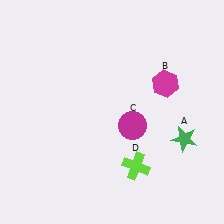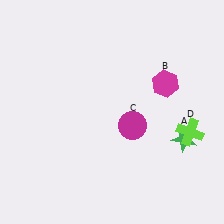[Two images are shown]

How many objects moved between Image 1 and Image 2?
1 object moved between the two images.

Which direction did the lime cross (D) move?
The lime cross (D) moved right.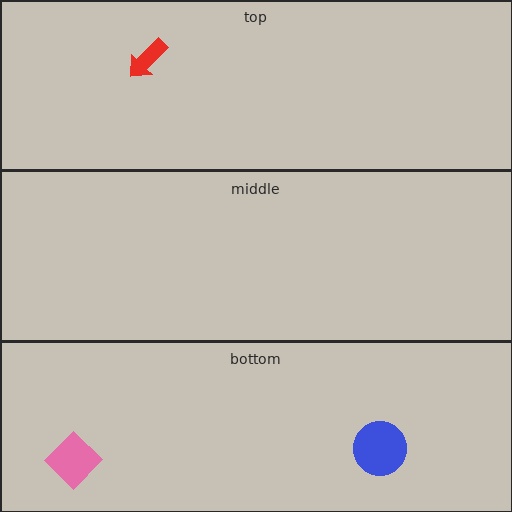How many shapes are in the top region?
1.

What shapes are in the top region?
The red arrow.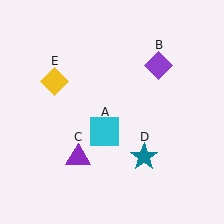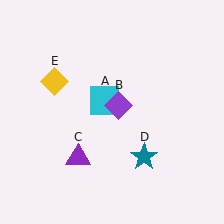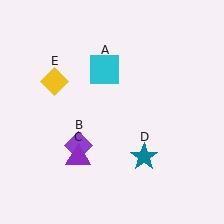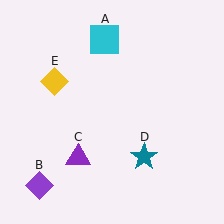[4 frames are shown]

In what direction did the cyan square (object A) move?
The cyan square (object A) moved up.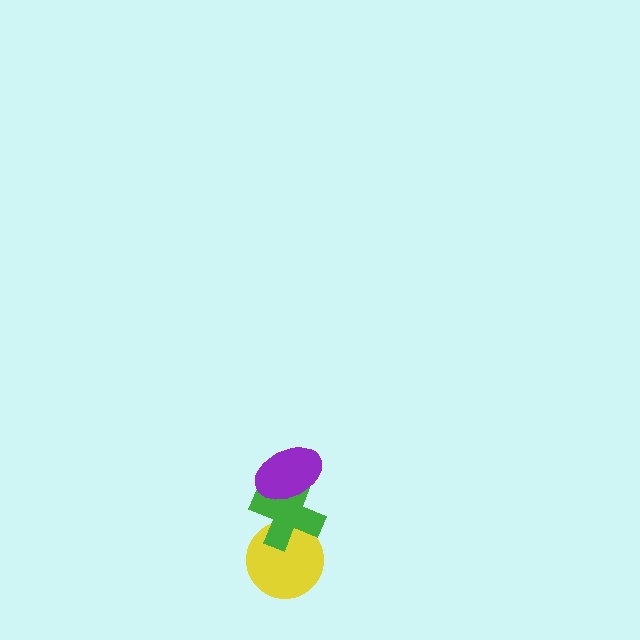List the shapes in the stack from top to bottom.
From top to bottom: the purple ellipse, the green cross, the yellow circle.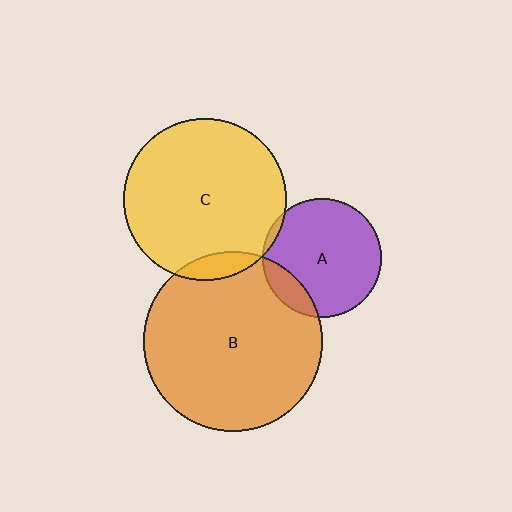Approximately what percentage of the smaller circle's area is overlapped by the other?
Approximately 10%.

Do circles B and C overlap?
Yes.